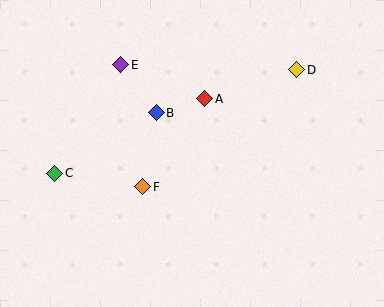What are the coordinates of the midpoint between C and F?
The midpoint between C and F is at (99, 180).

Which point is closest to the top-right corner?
Point D is closest to the top-right corner.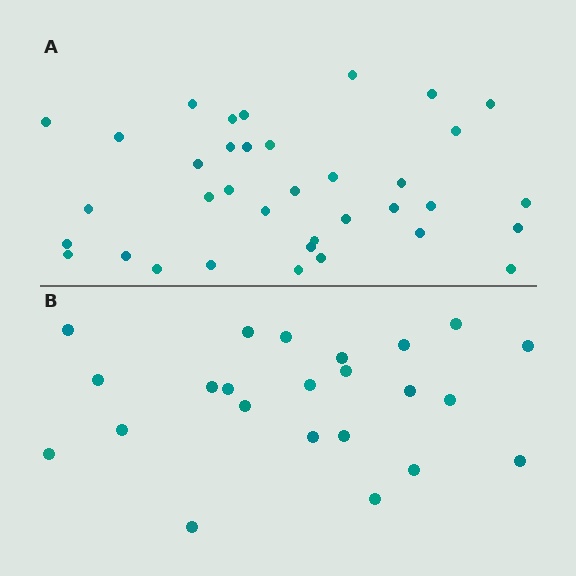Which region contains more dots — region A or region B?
Region A (the top region) has more dots.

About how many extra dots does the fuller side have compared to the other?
Region A has approximately 15 more dots than region B.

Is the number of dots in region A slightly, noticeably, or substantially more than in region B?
Region A has substantially more. The ratio is roughly 1.6 to 1.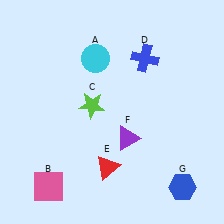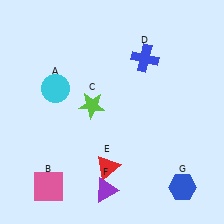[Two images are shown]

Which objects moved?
The objects that moved are: the cyan circle (A), the purple triangle (F).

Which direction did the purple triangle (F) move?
The purple triangle (F) moved down.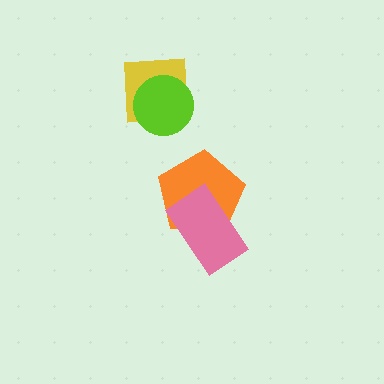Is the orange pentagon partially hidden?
Yes, it is partially covered by another shape.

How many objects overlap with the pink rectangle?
1 object overlaps with the pink rectangle.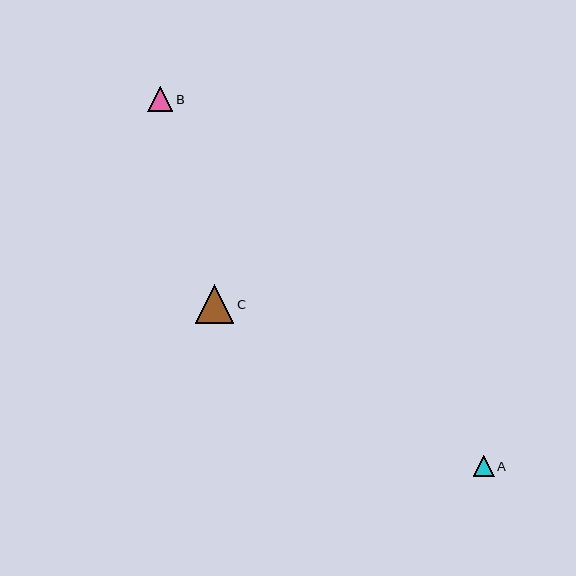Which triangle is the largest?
Triangle C is the largest with a size of approximately 38 pixels.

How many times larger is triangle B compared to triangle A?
Triangle B is approximately 1.2 times the size of triangle A.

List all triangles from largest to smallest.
From largest to smallest: C, B, A.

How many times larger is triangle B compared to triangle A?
Triangle B is approximately 1.2 times the size of triangle A.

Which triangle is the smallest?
Triangle A is the smallest with a size of approximately 21 pixels.